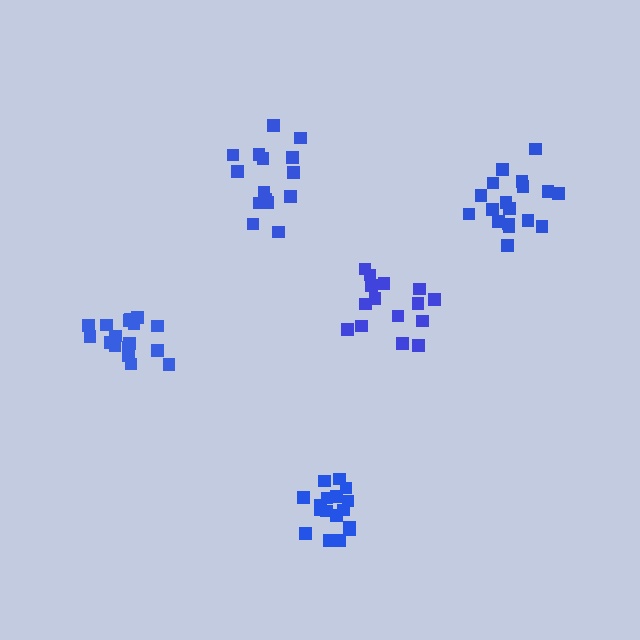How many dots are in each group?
Group 1: 17 dots, Group 2: 15 dots, Group 3: 18 dots, Group 4: 17 dots, Group 5: 15 dots (82 total).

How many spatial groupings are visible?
There are 5 spatial groupings.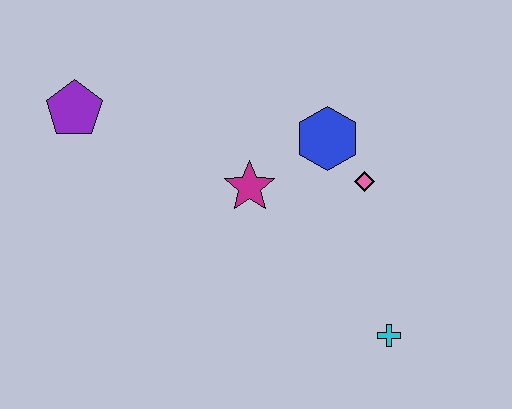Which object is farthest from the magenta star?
The cyan cross is farthest from the magenta star.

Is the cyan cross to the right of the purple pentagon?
Yes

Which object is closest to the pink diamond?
The blue hexagon is closest to the pink diamond.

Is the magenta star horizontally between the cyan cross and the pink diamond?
No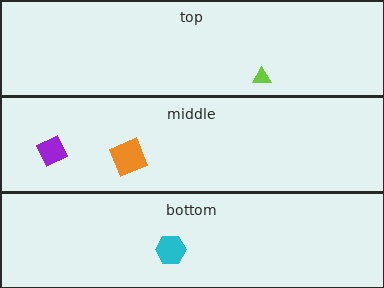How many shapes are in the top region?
1.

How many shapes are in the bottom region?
1.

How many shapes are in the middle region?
2.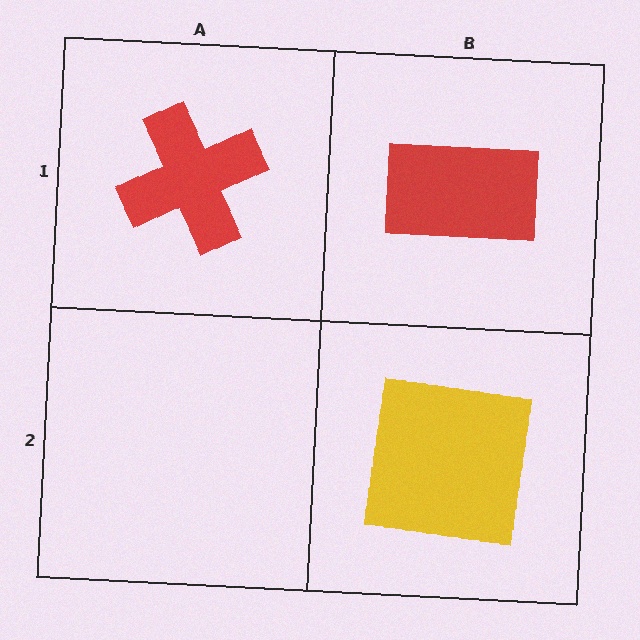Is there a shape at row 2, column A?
No, that cell is empty.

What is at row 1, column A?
A red cross.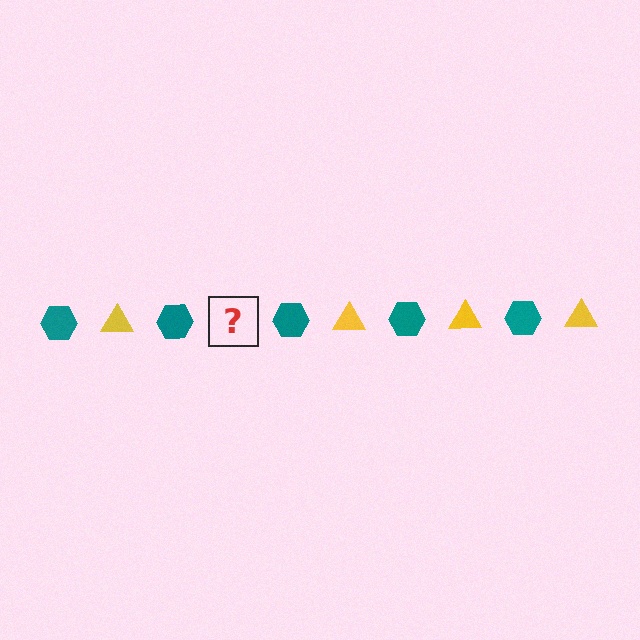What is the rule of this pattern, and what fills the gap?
The rule is that the pattern alternates between teal hexagon and yellow triangle. The gap should be filled with a yellow triangle.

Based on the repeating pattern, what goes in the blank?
The blank should be a yellow triangle.